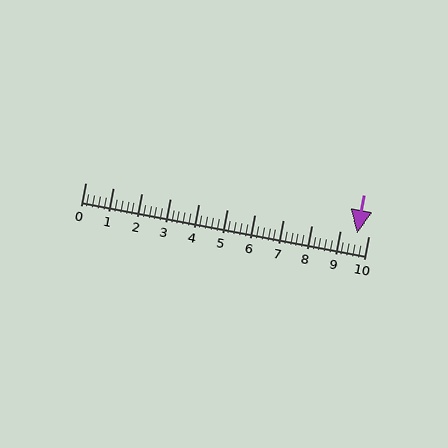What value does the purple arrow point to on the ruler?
The purple arrow points to approximately 9.6.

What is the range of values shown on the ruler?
The ruler shows values from 0 to 10.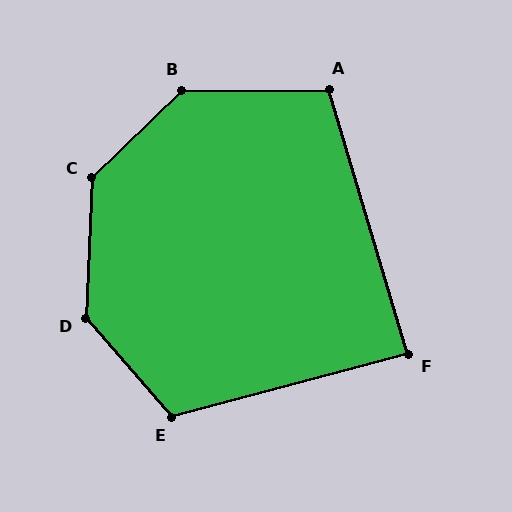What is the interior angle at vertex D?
Approximately 136 degrees (obtuse).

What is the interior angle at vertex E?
Approximately 117 degrees (obtuse).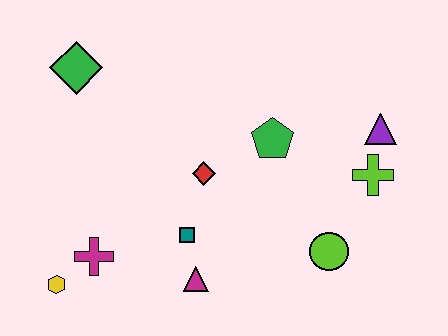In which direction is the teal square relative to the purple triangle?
The teal square is to the left of the purple triangle.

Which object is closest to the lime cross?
The purple triangle is closest to the lime cross.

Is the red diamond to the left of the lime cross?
Yes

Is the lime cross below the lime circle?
No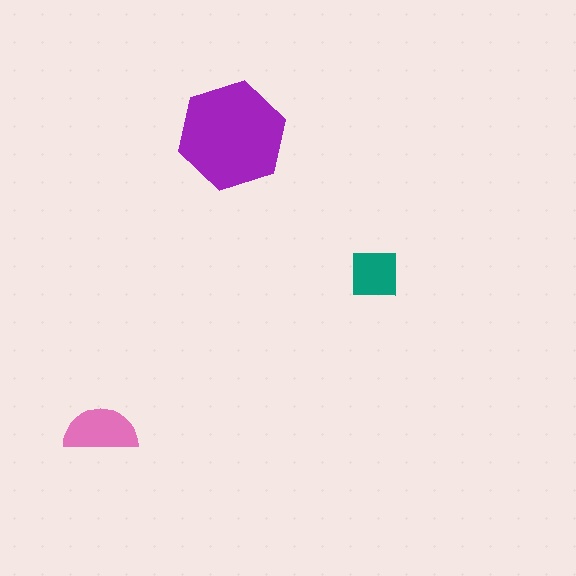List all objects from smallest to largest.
The teal square, the pink semicircle, the purple hexagon.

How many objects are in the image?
There are 3 objects in the image.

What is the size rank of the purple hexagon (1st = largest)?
1st.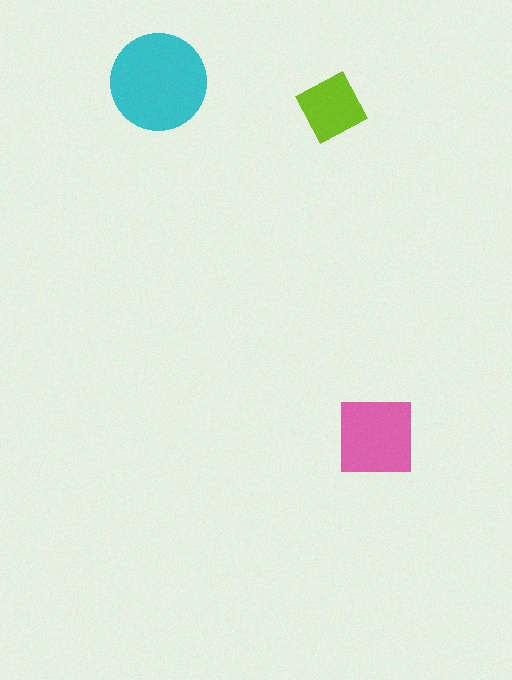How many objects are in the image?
There are 3 objects in the image.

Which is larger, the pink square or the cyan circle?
The cyan circle.